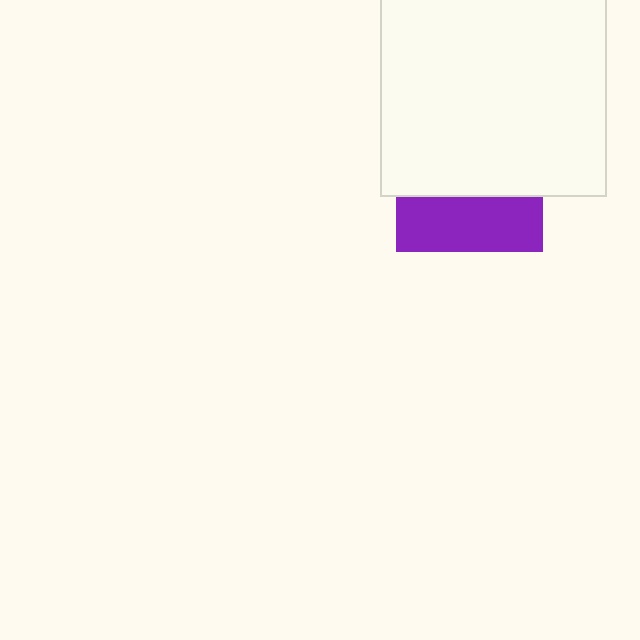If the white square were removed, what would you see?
You would see the complete purple square.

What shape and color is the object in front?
The object in front is a white square.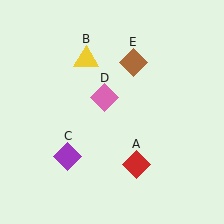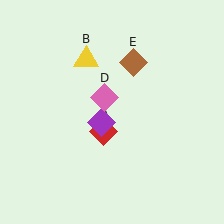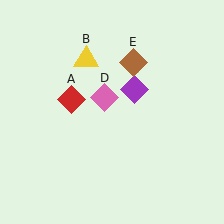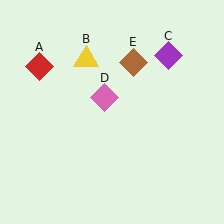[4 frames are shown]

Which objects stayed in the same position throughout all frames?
Yellow triangle (object B) and pink diamond (object D) and brown diamond (object E) remained stationary.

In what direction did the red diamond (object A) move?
The red diamond (object A) moved up and to the left.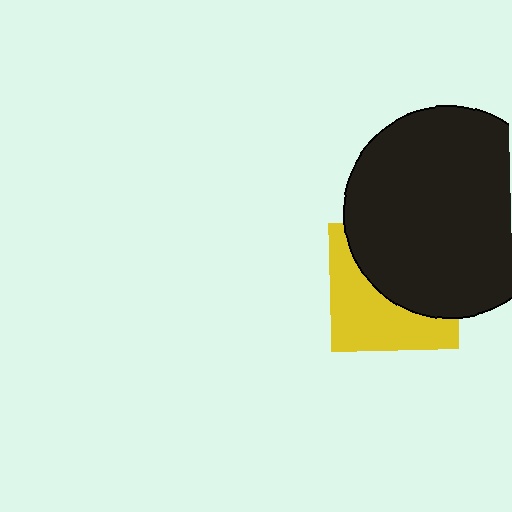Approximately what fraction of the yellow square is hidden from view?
Roughly 53% of the yellow square is hidden behind the black circle.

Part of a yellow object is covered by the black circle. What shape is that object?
It is a square.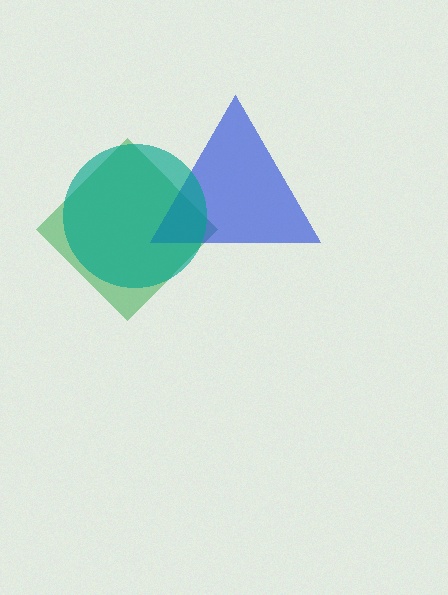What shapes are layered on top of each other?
The layered shapes are: a green diamond, a blue triangle, a teal circle.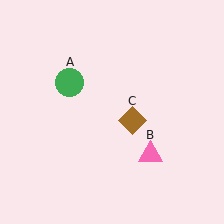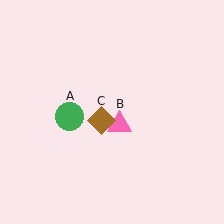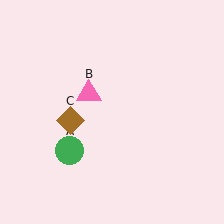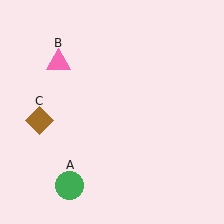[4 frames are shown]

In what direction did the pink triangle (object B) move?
The pink triangle (object B) moved up and to the left.